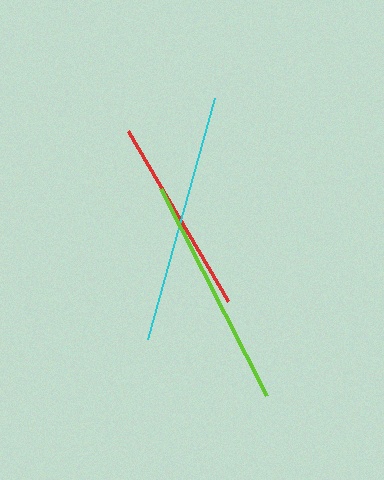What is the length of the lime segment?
The lime segment is approximately 233 pixels long.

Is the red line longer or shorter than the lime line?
The lime line is longer than the red line.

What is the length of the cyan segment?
The cyan segment is approximately 250 pixels long.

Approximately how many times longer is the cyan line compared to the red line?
The cyan line is approximately 1.3 times the length of the red line.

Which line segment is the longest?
The cyan line is the longest at approximately 250 pixels.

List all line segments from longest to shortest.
From longest to shortest: cyan, lime, red.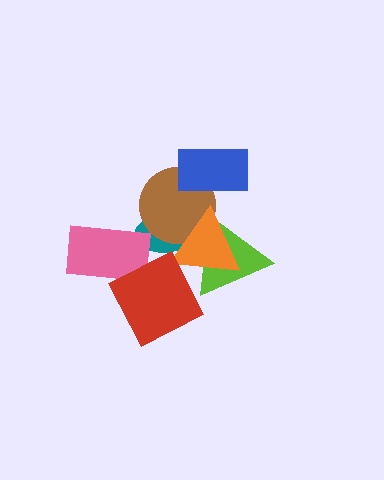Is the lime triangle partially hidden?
Yes, it is partially covered by another shape.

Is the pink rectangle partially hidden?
Yes, it is partially covered by another shape.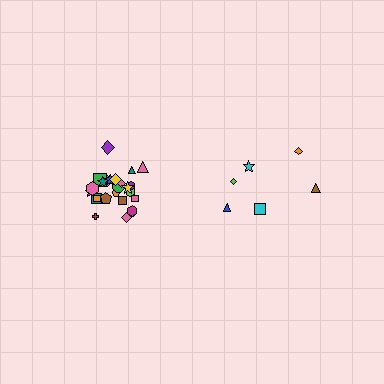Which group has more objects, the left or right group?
The left group.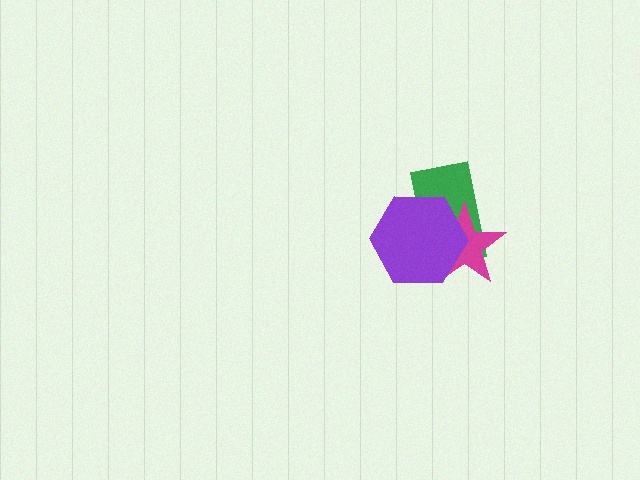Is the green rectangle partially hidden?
Yes, it is partially covered by another shape.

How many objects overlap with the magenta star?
2 objects overlap with the magenta star.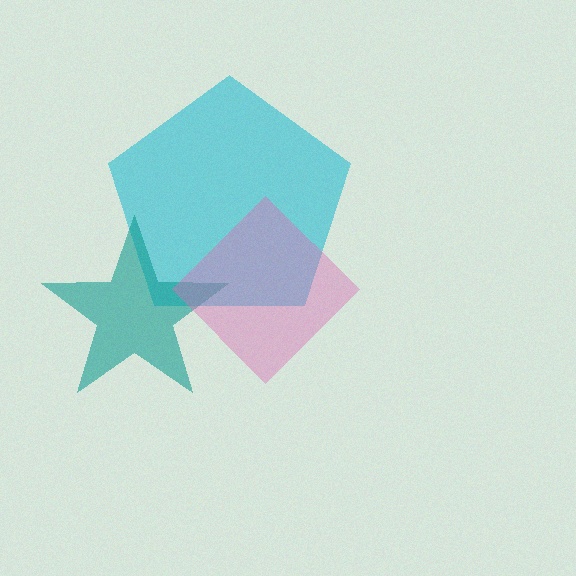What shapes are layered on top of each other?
The layered shapes are: a cyan pentagon, a teal star, a pink diamond.